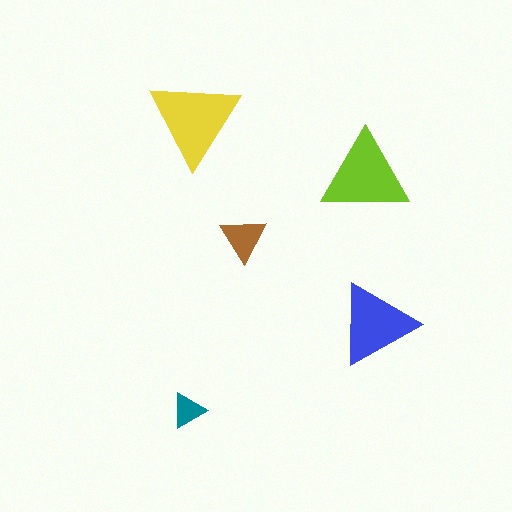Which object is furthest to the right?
The blue triangle is rightmost.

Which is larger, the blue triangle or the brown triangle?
The blue one.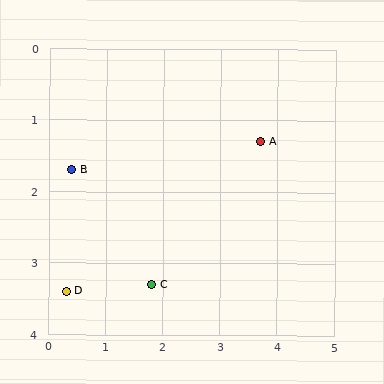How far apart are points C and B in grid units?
Points C and B are about 2.1 grid units apart.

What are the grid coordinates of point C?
Point C is at approximately (1.8, 3.3).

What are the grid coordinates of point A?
Point A is at approximately (3.7, 1.3).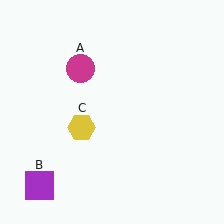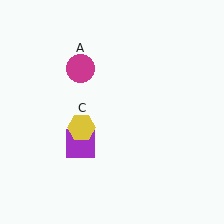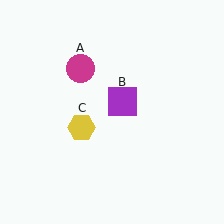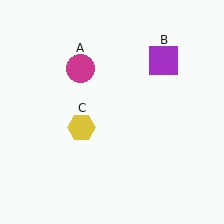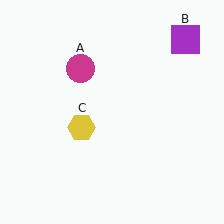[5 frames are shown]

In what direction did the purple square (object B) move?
The purple square (object B) moved up and to the right.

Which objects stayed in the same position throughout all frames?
Magenta circle (object A) and yellow hexagon (object C) remained stationary.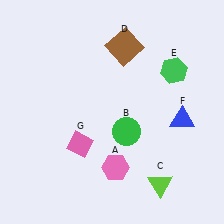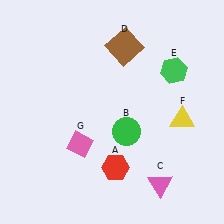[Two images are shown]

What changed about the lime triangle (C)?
In Image 1, C is lime. In Image 2, it changed to pink.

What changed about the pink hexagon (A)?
In Image 1, A is pink. In Image 2, it changed to red.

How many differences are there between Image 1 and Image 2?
There are 3 differences between the two images.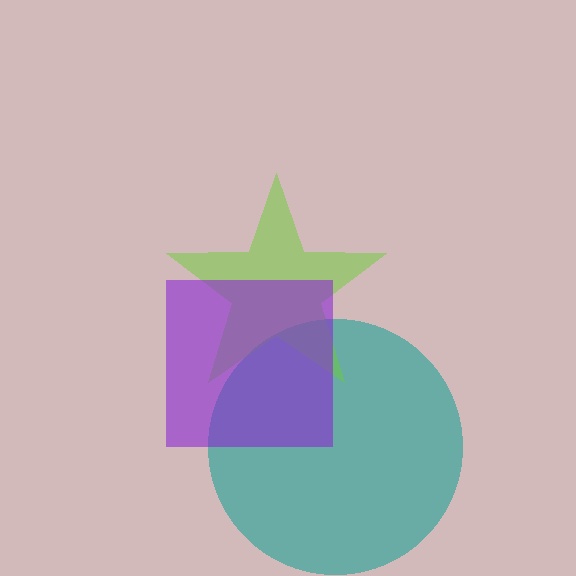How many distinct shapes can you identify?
There are 3 distinct shapes: a teal circle, a lime star, a purple square.